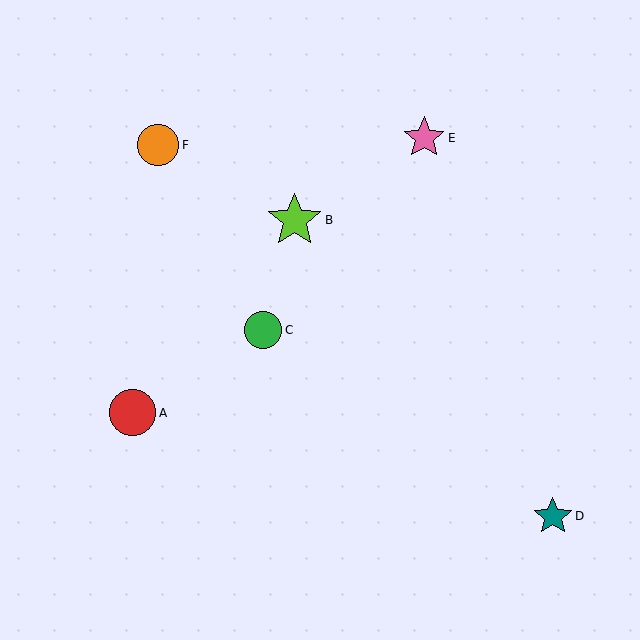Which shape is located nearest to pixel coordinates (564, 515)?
The teal star (labeled D) at (553, 516) is nearest to that location.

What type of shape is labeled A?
Shape A is a red circle.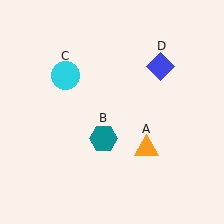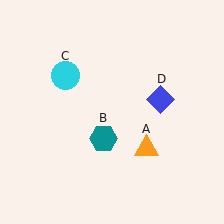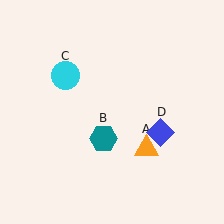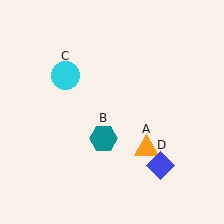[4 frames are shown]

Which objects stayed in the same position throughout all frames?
Orange triangle (object A) and teal hexagon (object B) and cyan circle (object C) remained stationary.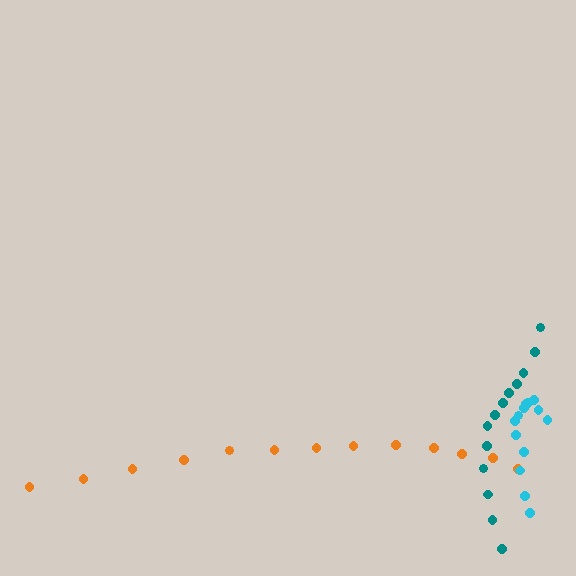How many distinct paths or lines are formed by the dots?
There are 3 distinct paths.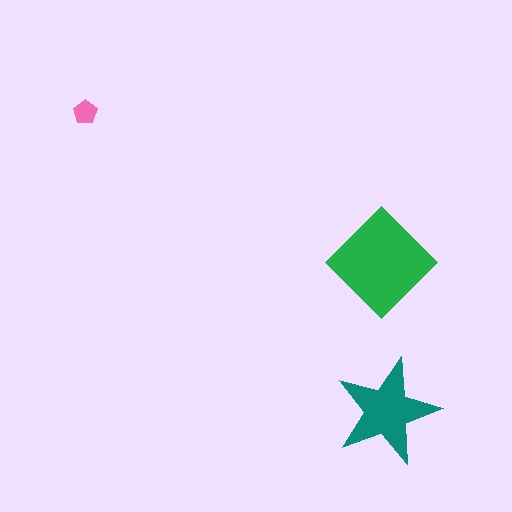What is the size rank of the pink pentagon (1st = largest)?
3rd.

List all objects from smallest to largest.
The pink pentagon, the teal star, the green diamond.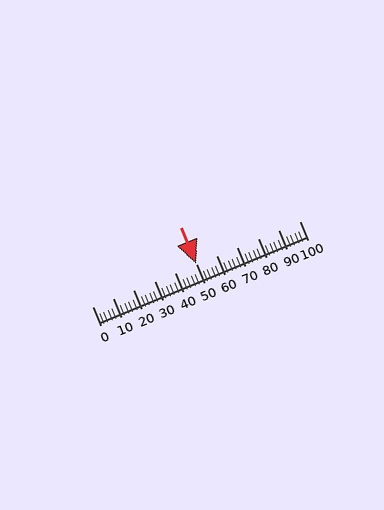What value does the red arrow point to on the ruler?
The red arrow points to approximately 50.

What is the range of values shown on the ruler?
The ruler shows values from 0 to 100.